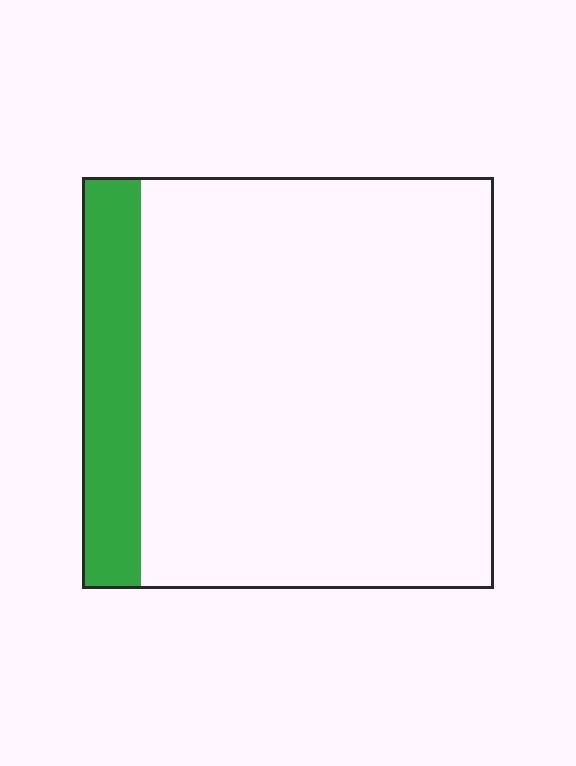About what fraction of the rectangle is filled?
About one eighth (1/8).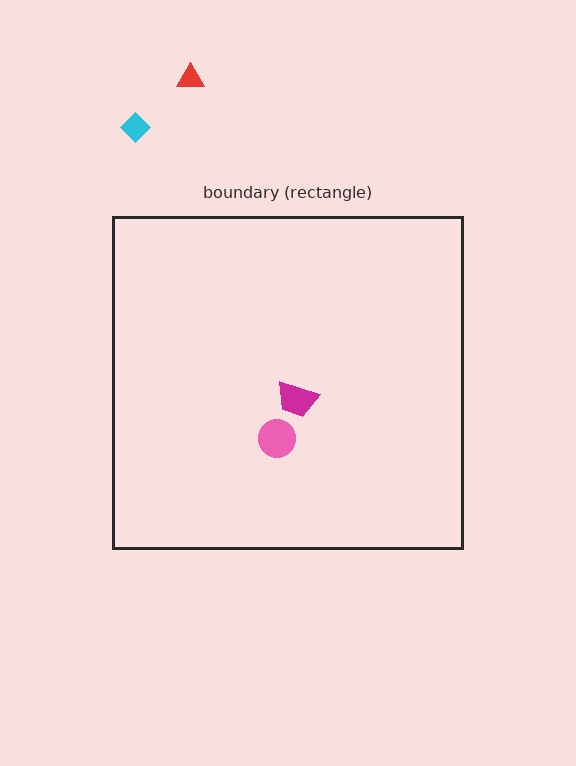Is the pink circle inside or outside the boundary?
Inside.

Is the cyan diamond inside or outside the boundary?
Outside.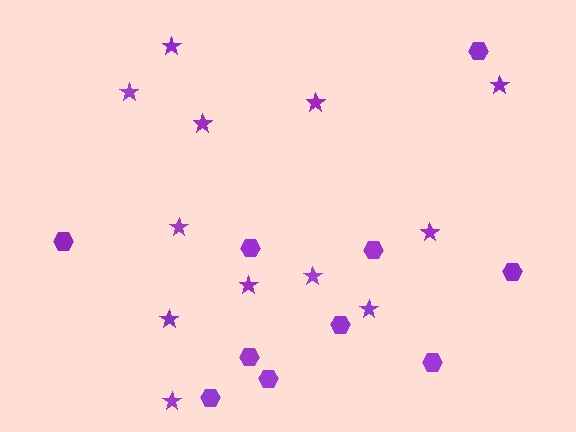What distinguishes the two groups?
There are 2 groups: one group of hexagons (10) and one group of stars (12).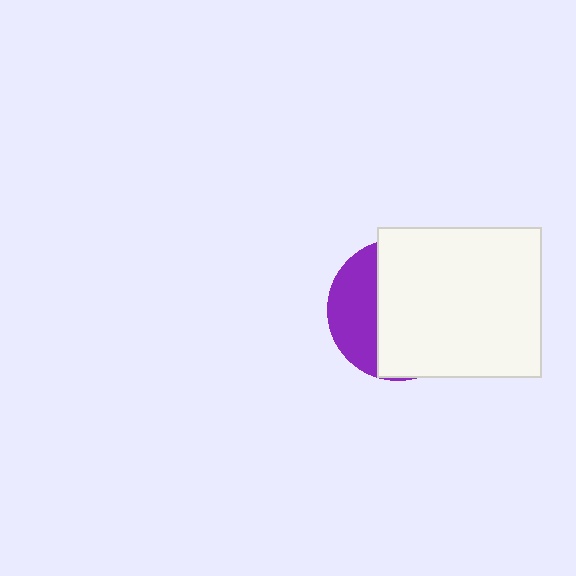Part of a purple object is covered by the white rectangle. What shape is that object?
It is a circle.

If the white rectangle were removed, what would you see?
You would see the complete purple circle.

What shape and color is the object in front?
The object in front is a white rectangle.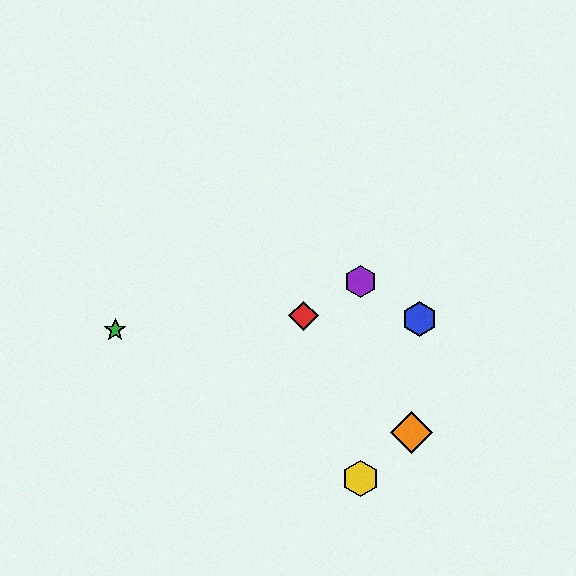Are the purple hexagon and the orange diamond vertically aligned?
No, the purple hexagon is at x≈360 and the orange diamond is at x≈412.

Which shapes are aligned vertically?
The yellow hexagon, the purple hexagon are aligned vertically.